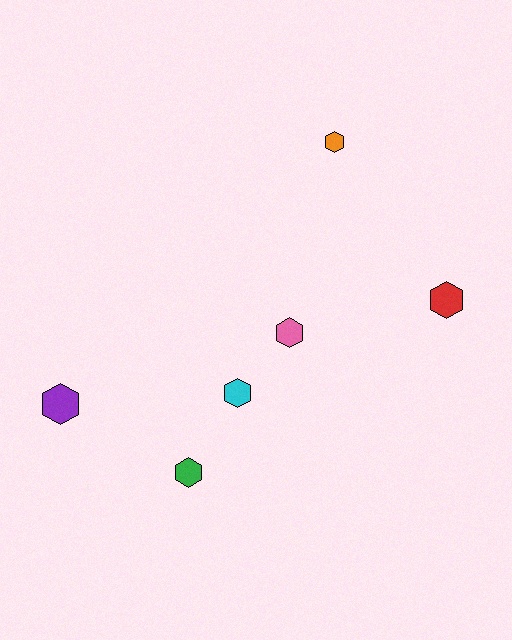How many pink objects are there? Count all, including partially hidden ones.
There is 1 pink object.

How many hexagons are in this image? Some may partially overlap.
There are 6 hexagons.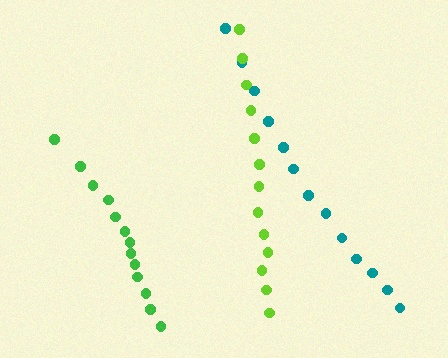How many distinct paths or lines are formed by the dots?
There are 3 distinct paths.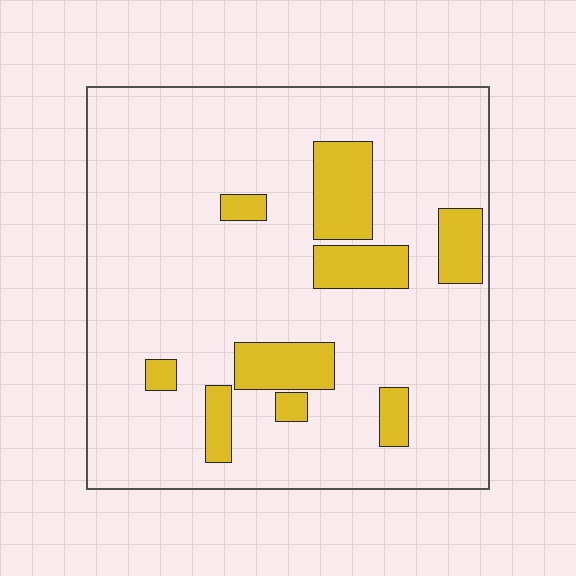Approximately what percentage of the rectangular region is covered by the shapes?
Approximately 15%.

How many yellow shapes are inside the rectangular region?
9.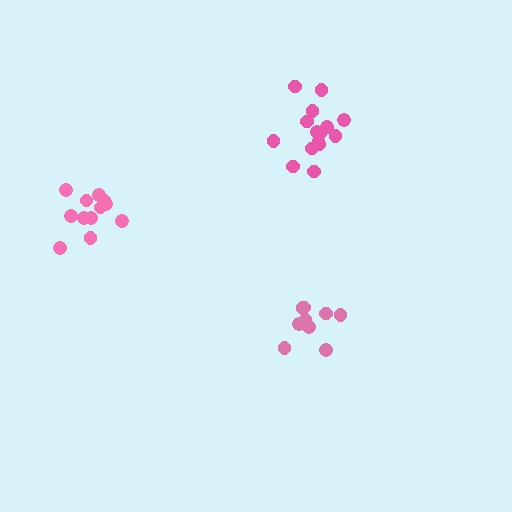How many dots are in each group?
Group 1: 10 dots, Group 2: 12 dots, Group 3: 15 dots (37 total).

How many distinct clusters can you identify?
There are 3 distinct clusters.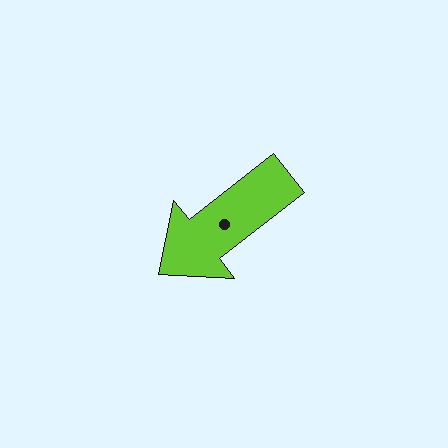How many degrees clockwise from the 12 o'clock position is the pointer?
Approximately 232 degrees.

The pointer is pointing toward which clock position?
Roughly 8 o'clock.